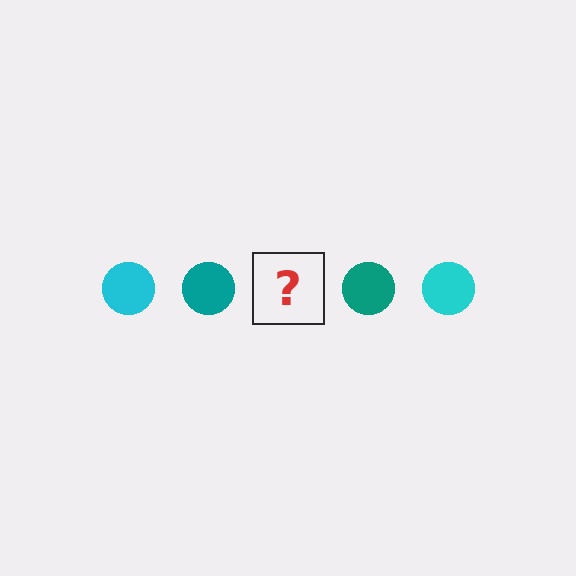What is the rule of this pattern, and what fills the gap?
The rule is that the pattern cycles through cyan, teal circles. The gap should be filled with a cyan circle.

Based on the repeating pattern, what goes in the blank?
The blank should be a cyan circle.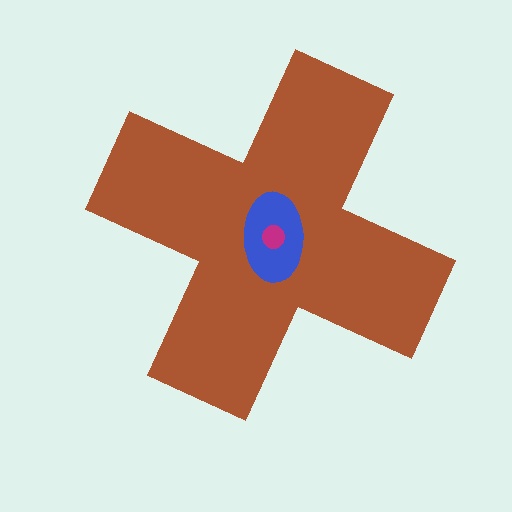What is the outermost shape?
The brown cross.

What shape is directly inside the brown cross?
The blue ellipse.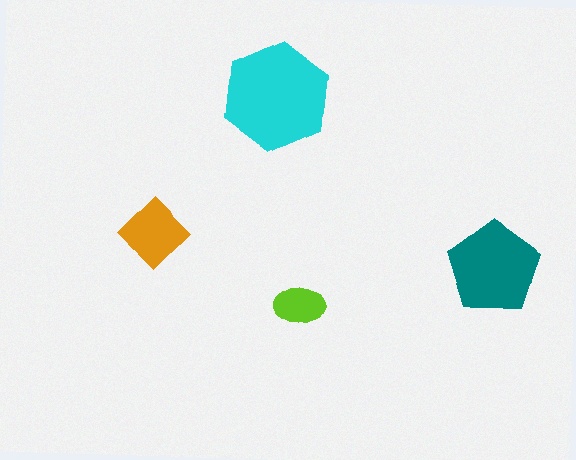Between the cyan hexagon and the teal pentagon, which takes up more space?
The cyan hexagon.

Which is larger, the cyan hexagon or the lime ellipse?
The cyan hexagon.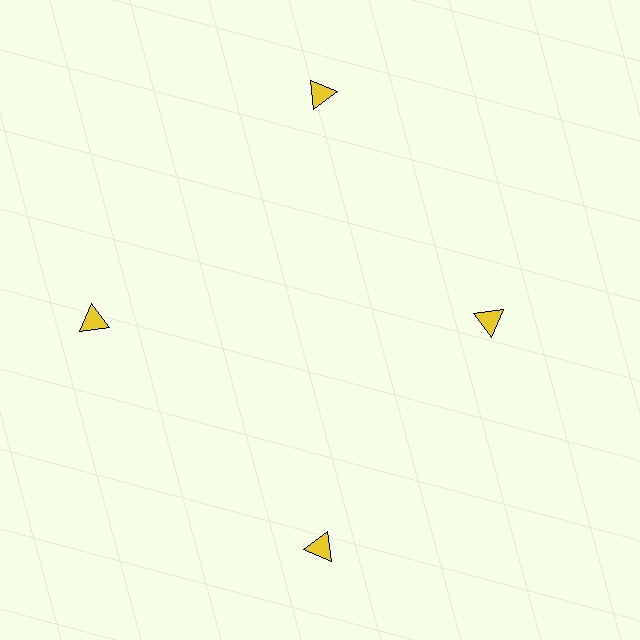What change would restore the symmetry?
The symmetry would be restored by moving it outward, back onto the ring so that all 4 triangles sit at equal angles and equal distance from the center.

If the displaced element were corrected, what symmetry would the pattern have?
It would have 4-fold rotational symmetry — the pattern would map onto itself every 90 degrees.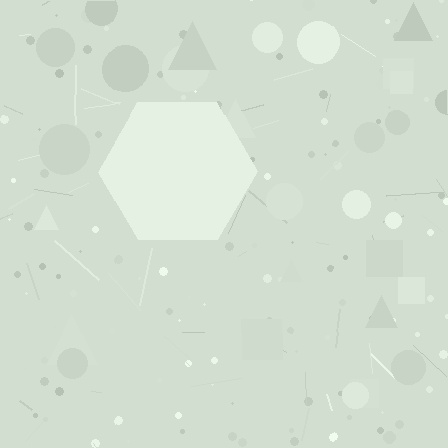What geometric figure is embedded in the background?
A hexagon is embedded in the background.